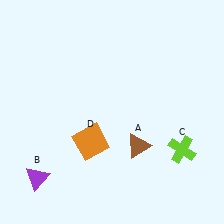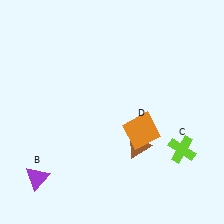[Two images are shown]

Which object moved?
The orange square (D) moved right.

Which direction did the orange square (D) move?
The orange square (D) moved right.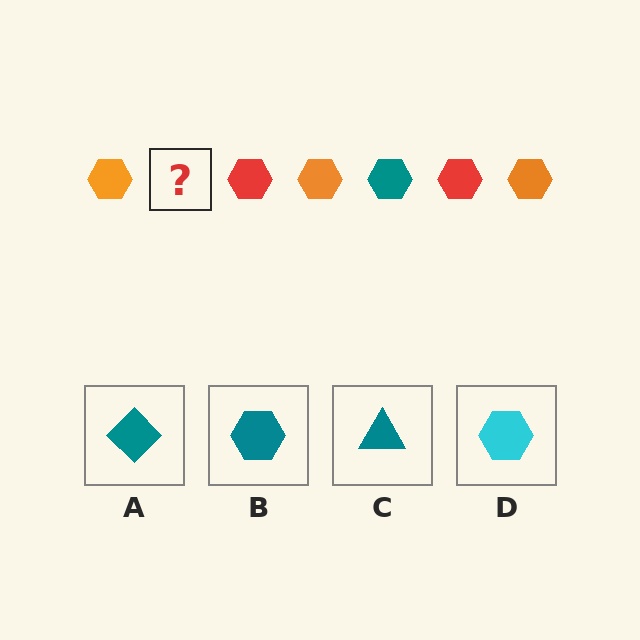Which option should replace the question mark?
Option B.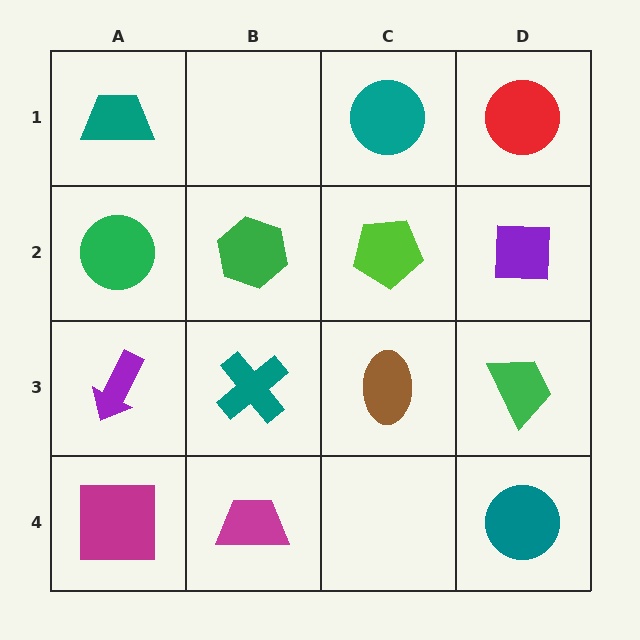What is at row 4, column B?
A magenta trapezoid.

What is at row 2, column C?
A lime pentagon.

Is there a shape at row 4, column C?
No, that cell is empty.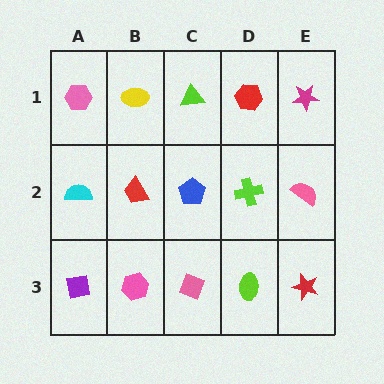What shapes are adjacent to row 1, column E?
A pink semicircle (row 2, column E), a red hexagon (row 1, column D).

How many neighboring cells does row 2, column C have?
4.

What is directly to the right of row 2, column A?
A red trapezoid.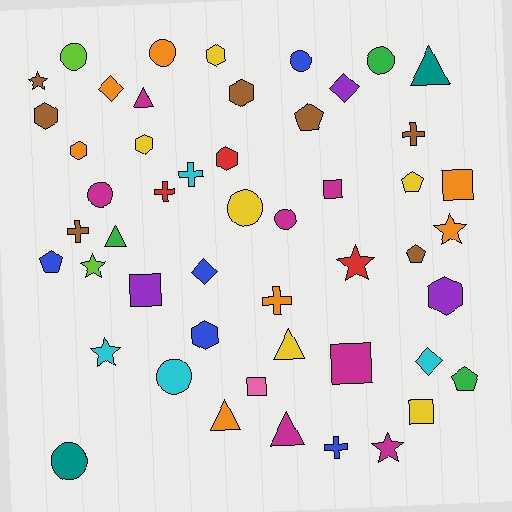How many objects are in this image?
There are 50 objects.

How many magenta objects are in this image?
There are 7 magenta objects.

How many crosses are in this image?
There are 6 crosses.